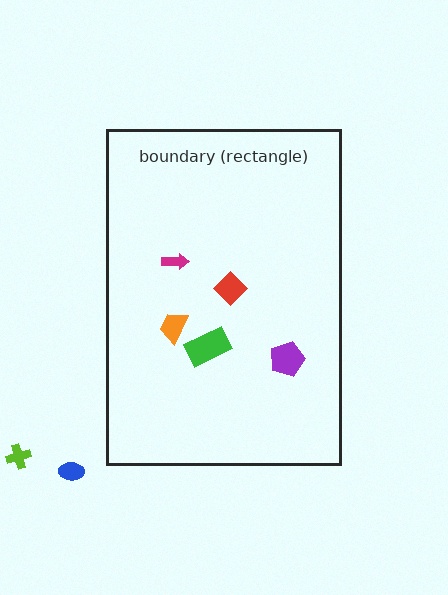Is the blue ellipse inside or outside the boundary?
Outside.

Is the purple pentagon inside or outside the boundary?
Inside.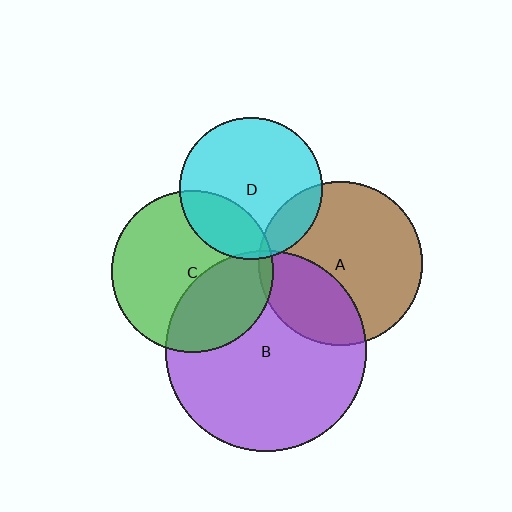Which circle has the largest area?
Circle B (purple).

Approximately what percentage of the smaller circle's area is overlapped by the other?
Approximately 25%.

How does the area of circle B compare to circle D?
Approximately 2.0 times.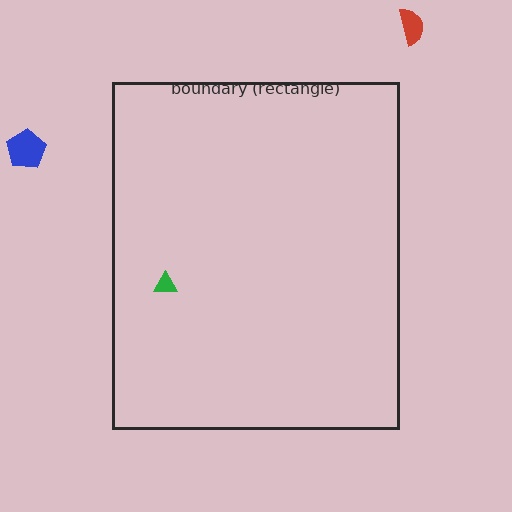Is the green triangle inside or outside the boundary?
Inside.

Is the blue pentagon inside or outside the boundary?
Outside.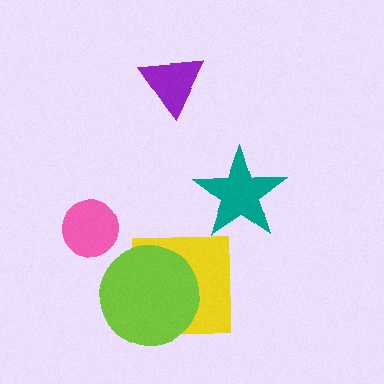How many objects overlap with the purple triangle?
0 objects overlap with the purple triangle.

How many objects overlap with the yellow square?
1 object overlaps with the yellow square.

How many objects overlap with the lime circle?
1 object overlaps with the lime circle.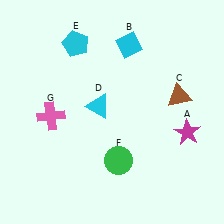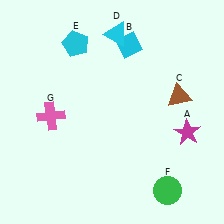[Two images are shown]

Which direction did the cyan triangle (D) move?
The cyan triangle (D) moved up.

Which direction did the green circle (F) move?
The green circle (F) moved right.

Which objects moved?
The objects that moved are: the cyan triangle (D), the green circle (F).